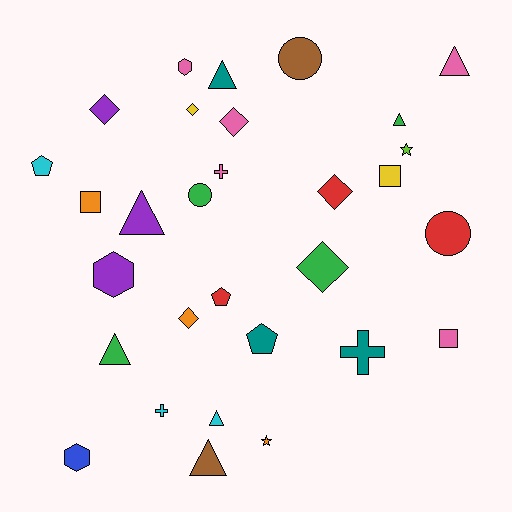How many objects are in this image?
There are 30 objects.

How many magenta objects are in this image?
There are no magenta objects.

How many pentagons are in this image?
There are 3 pentagons.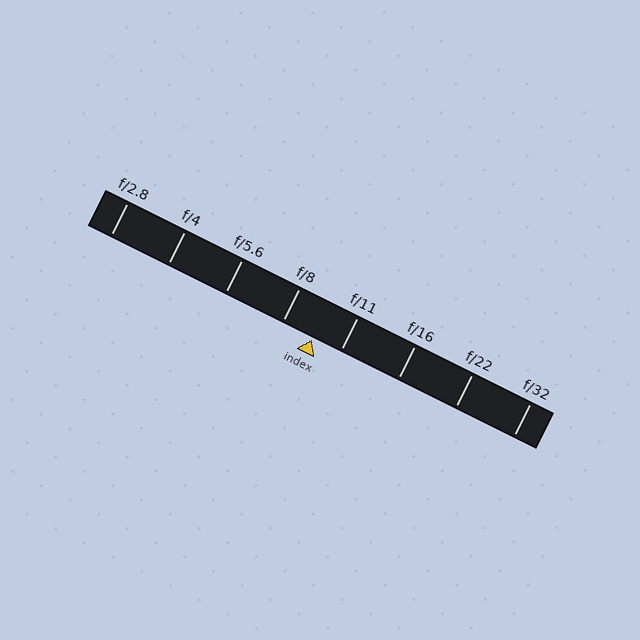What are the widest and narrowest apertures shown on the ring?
The widest aperture shown is f/2.8 and the narrowest is f/32.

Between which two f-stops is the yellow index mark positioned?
The index mark is between f/8 and f/11.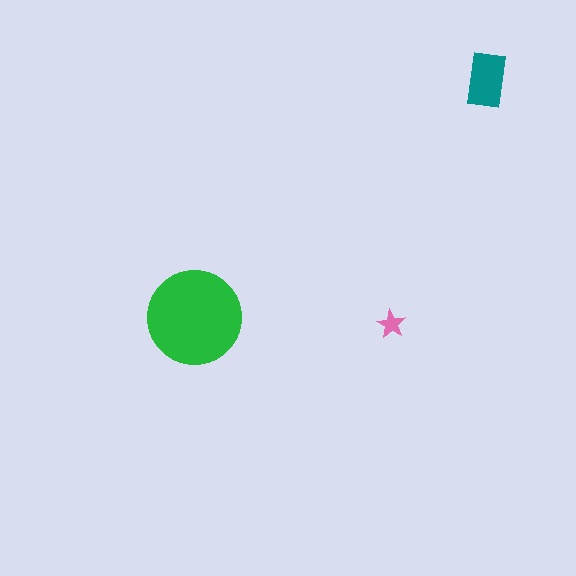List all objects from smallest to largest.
The pink star, the teal rectangle, the green circle.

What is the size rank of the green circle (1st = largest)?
1st.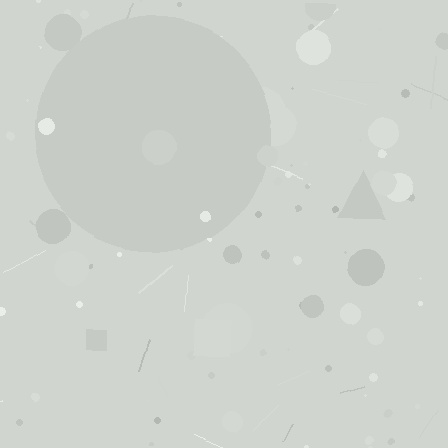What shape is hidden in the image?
A circle is hidden in the image.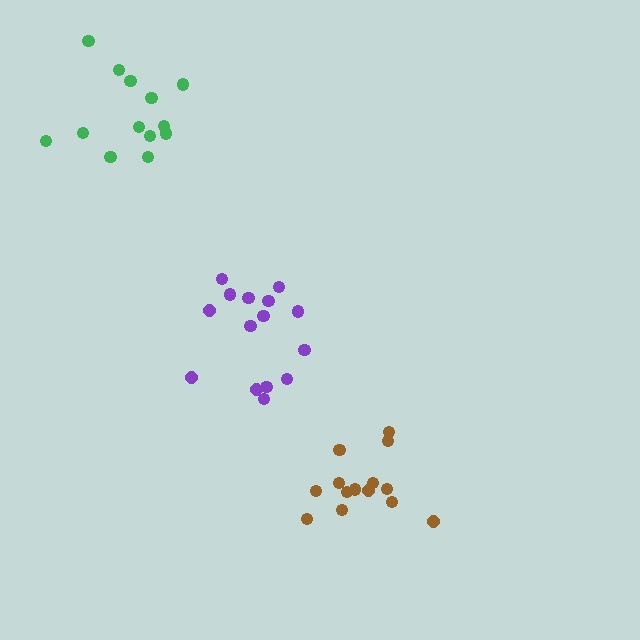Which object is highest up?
The green cluster is topmost.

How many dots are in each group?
Group 1: 15 dots, Group 2: 13 dots, Group 3: 14 dots (42 total).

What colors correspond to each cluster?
The clusters are colored: purple, green, brown.